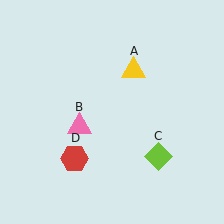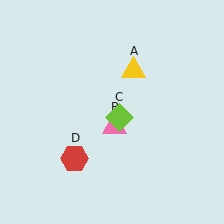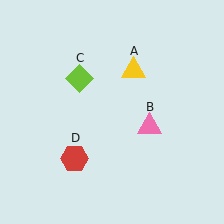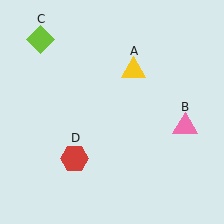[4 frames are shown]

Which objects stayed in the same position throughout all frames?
Yellow triangle (object A) and red hexagon (object D) remained stationary.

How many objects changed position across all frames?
2 objects changed position: pink triangle (object B), lime diamond (object C).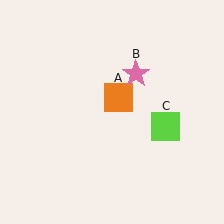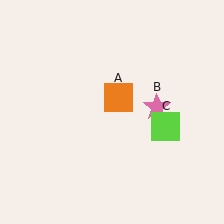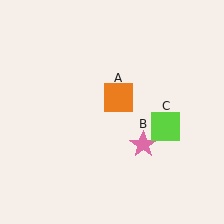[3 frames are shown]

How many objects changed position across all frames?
1 object changed position: pink star (object B).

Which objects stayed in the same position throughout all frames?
Orange square (object A) and lime square (object C) remained stationary.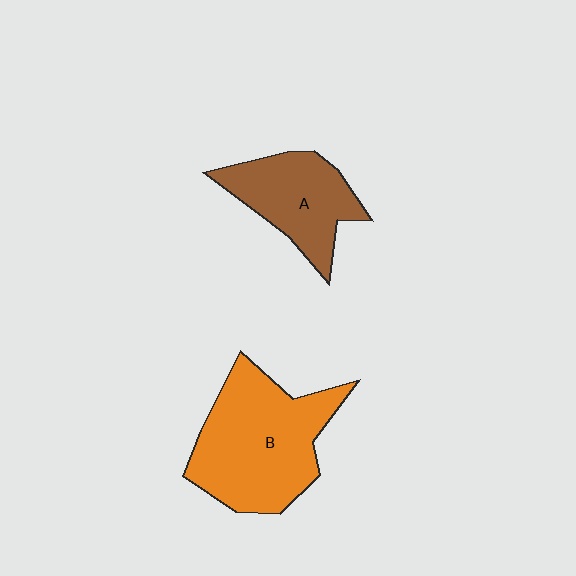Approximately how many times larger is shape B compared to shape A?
Approximately 1.6 times.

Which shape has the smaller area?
Shape A (brown).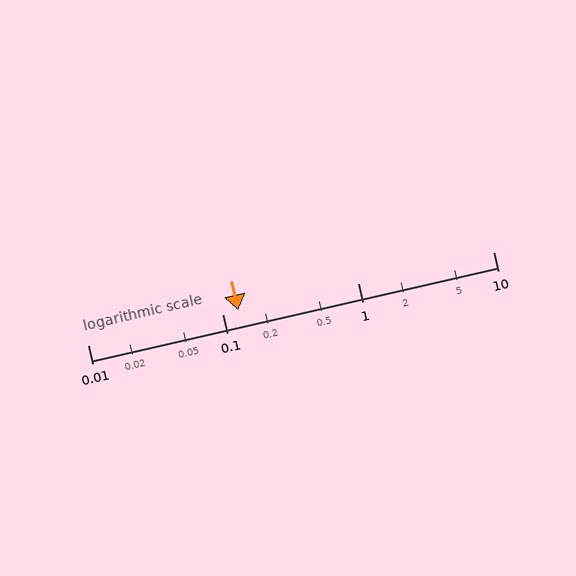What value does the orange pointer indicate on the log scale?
The pointer indicates approximately 0.13.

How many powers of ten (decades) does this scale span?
The scale spans 3 decades, from 0.01 to 10.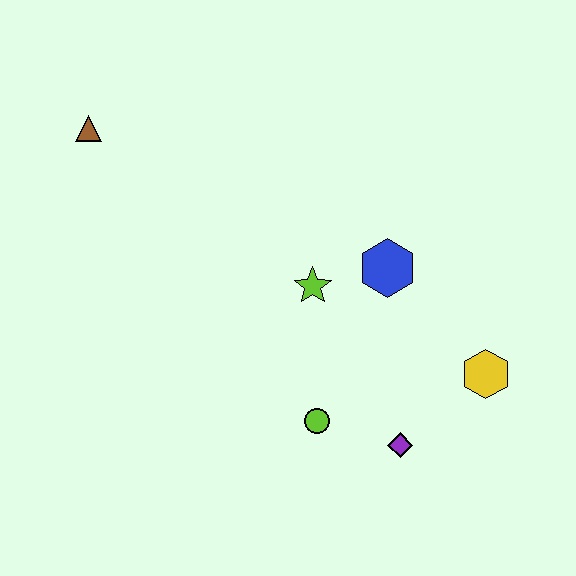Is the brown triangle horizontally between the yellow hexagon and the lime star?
No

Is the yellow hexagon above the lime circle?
Yes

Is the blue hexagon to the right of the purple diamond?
No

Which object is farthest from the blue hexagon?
The brown triangle is farthest from the blue hexagon.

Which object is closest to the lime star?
The blue hexagon is closest to the lime star.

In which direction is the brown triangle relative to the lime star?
The brown triangle is to the left of the lime star.